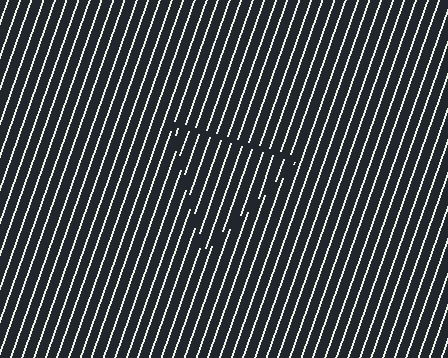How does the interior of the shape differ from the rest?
The interior of the shape contains the same grating, shifted by half a period — the contour is defined by the phase discontinuity where line-ends from the inner and outer gratings abut.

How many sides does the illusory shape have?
3 sides — the line-ends trace a triangle.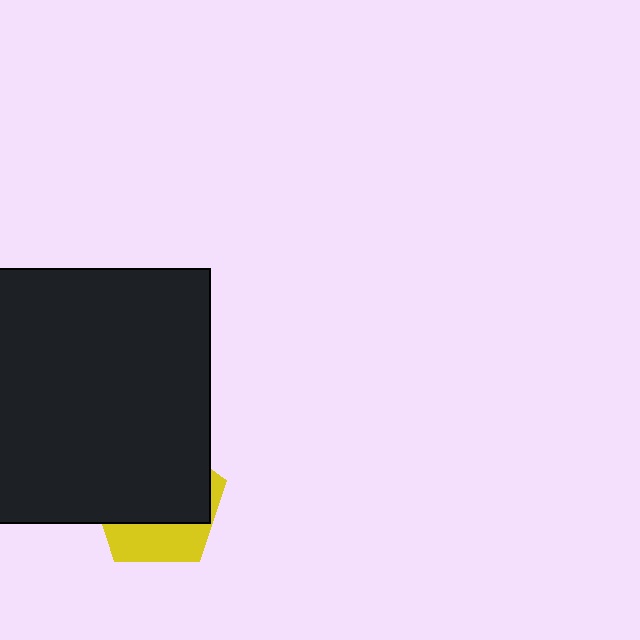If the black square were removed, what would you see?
You would see the complete yellow pentagon.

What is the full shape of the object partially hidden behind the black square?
The partially hidden object is a yellow pentagon.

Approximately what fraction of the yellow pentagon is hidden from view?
Roughly 67% of the yellow pentagon is hidden behind the black square.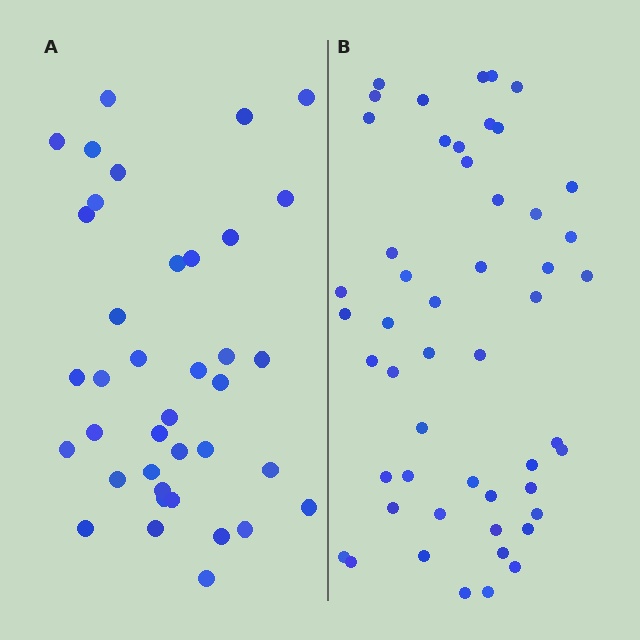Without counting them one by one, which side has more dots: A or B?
Region B (the right region) has more dots.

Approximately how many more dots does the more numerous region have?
Region B has approximately 15 more dots than region A.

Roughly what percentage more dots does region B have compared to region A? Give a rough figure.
About 35% more.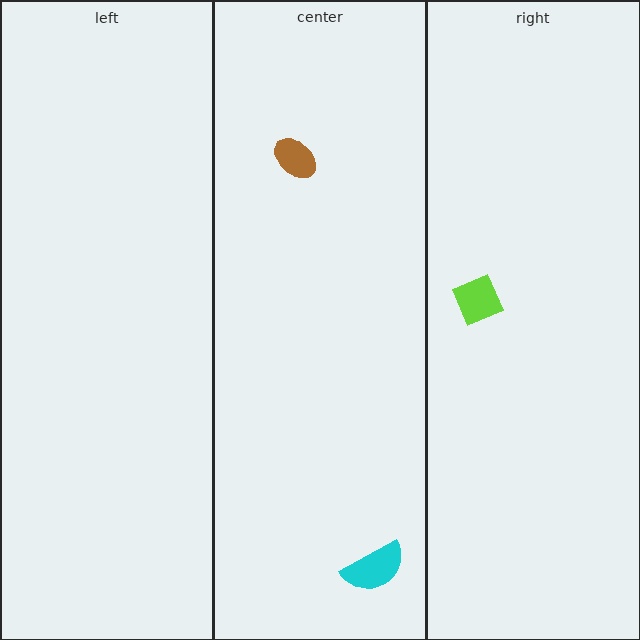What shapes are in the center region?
The cyan semicircle, the brown ellipse.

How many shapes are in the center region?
2.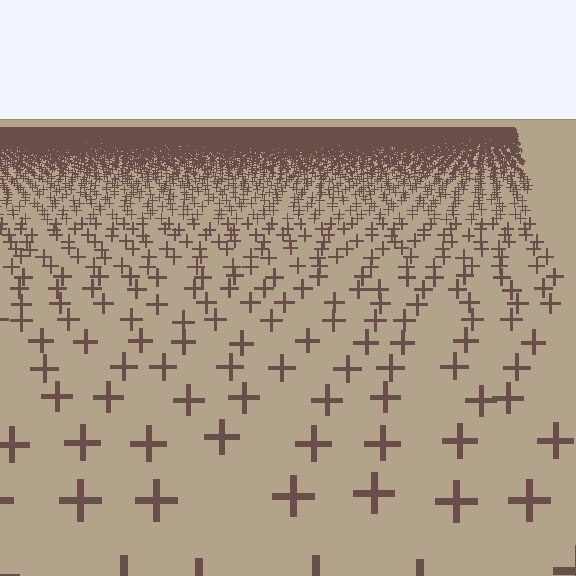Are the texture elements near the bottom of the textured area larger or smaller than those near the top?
Larger. Near the bottom, elements are closer to the viewer and appear at a bigger on-screen size.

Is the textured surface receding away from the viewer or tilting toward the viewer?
The surface is receding away from the viewer. Texture elements get smaller and denser toward the top.